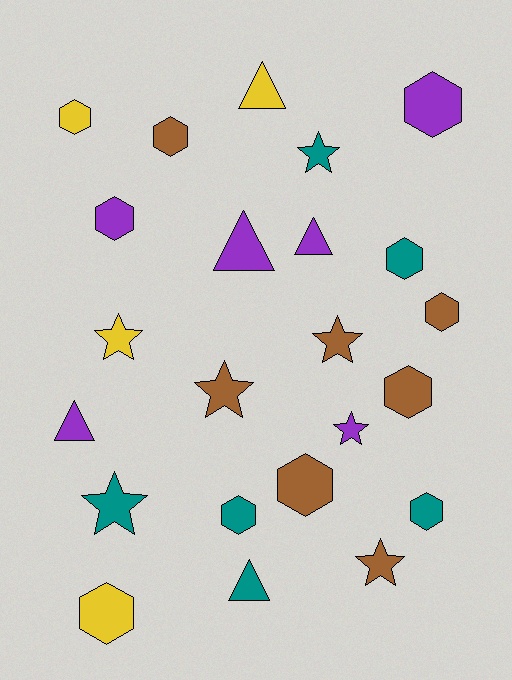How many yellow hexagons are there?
There are 2 yellow hexagons.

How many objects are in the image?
There are 23 objects.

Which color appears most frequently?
Brown, with 7 objects.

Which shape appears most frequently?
Hexagon, with 11 objects.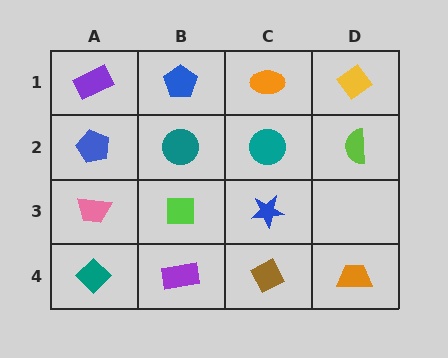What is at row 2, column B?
A teal circle.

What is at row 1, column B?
A blue pentagon.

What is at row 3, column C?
A blue star.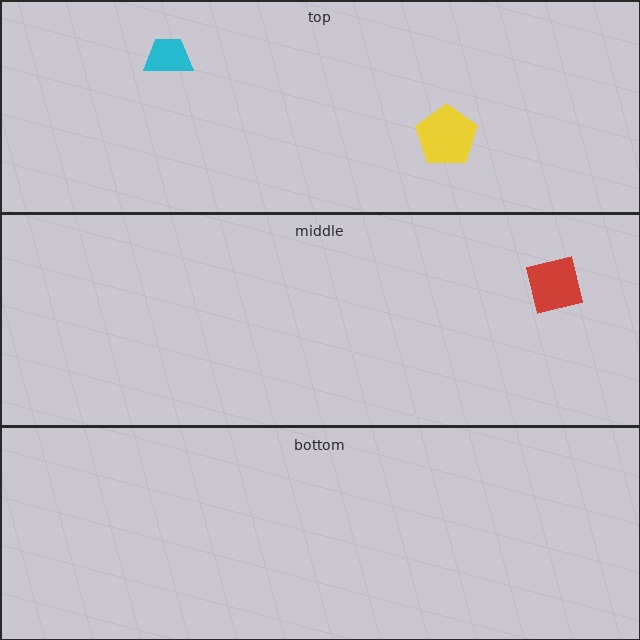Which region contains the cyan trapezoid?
The top region.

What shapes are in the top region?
The cyan trapezoid, the yellow pentagon.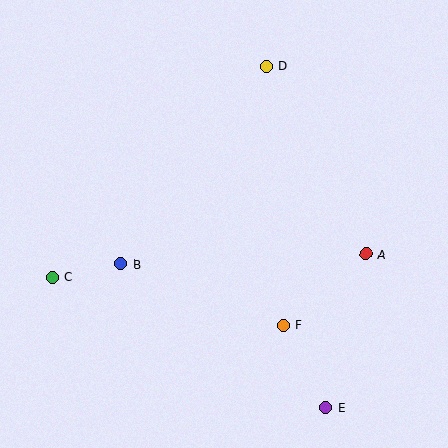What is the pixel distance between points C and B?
The distance between C and B is 70 pixels.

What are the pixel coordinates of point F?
Point F is at (283, 325).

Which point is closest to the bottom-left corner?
Point C is closest to the bottom-left corner.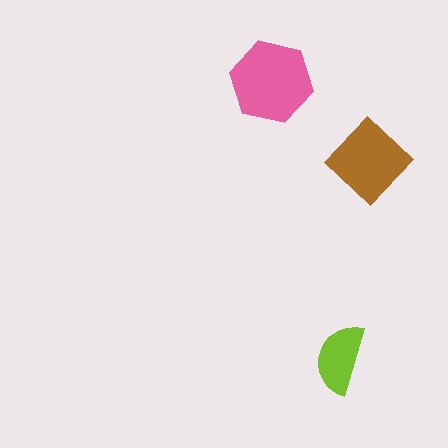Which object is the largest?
The pink hexagon.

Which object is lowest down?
The lime semicircle is bottommost.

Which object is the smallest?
The lime semicircle.